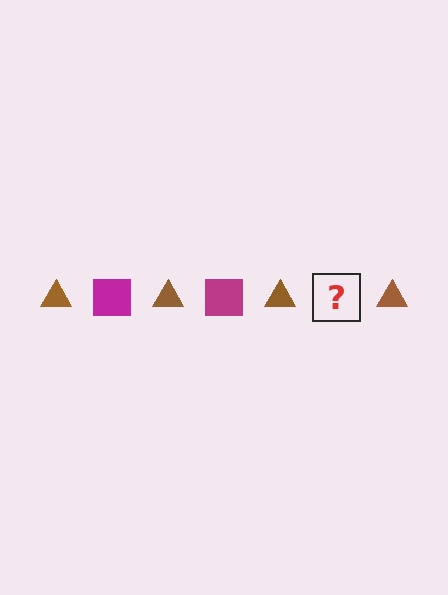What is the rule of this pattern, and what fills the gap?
The rule is that the pattern alternates between brown triangle and magenta square. The gap should be filled with a magenta square.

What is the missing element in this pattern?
The missing element is a magenta square.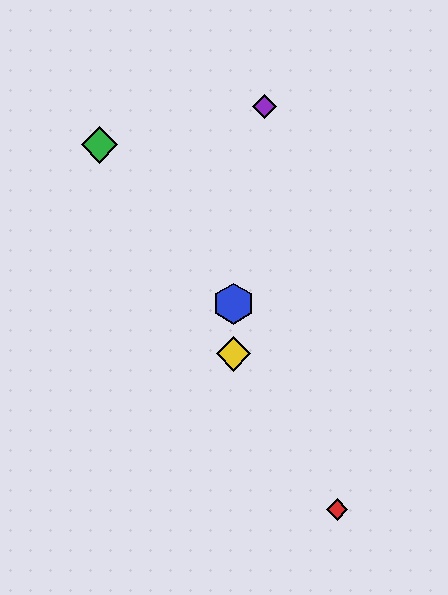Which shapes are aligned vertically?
The blue hexagon, the yellow diamond are aligned vertically.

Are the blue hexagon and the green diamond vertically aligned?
No, the blue hexagon is at x≈234 and the green diamond is at x≈99.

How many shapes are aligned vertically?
2 shapes (the blue hexagon, the yellow diamond) are aligned vertically.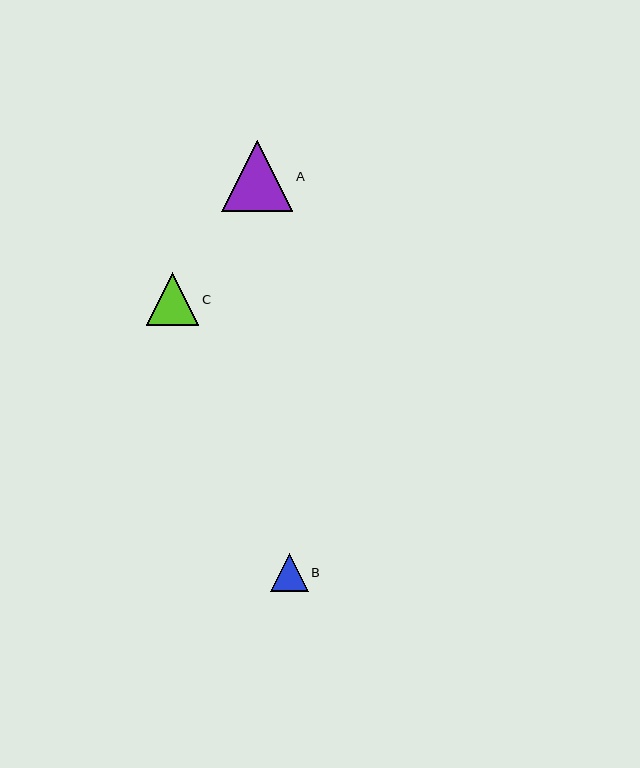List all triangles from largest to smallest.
From largest to smallest: A, C, B.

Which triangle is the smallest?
Triangle B is the smallest with a size of approximately 38 pixels.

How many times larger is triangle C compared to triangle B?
Triangle C is approximately 1.4 times the size of triangle B.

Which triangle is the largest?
Triangle A is the largest with a size of approximately 71 pixels.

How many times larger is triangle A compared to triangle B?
Triangle A is approximately 1.9 times the size of triangle B.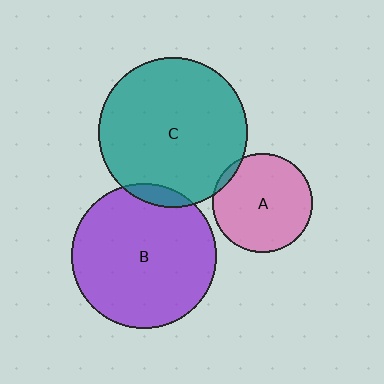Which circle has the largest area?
Circle C (teal).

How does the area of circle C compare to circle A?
Approximately 2.2 times.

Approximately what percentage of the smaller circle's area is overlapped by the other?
Approximately 5%.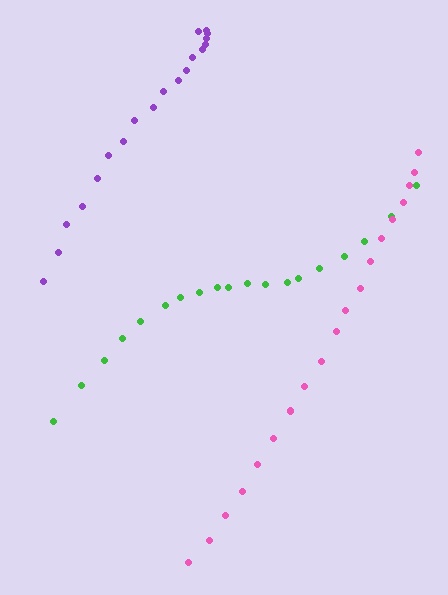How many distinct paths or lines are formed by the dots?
There are 3 distinct paths.